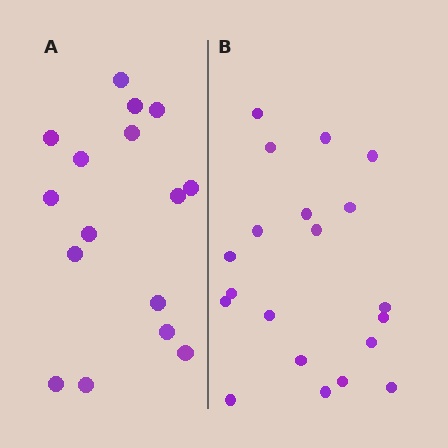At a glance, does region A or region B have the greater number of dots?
Region B (the right region) has more dots.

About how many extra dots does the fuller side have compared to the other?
Region B has about 4 more dots than region A.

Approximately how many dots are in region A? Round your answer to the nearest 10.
About 20 dots. (The exact count is 16, which rounds to 20.)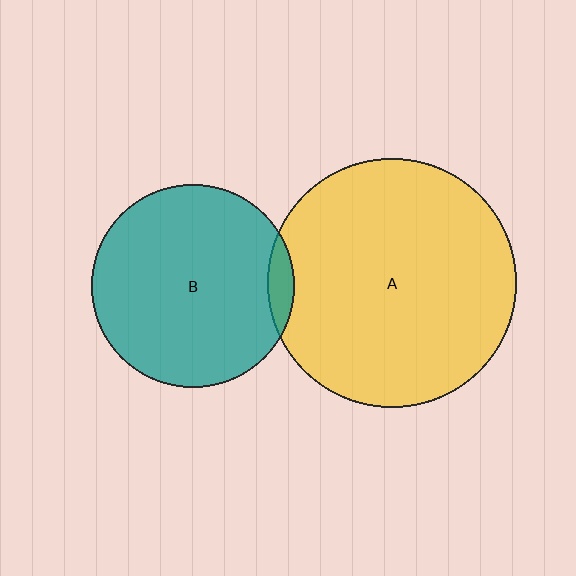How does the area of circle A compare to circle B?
Approximately 1.5 times.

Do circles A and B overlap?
Yes.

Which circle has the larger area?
Circle A (yellow).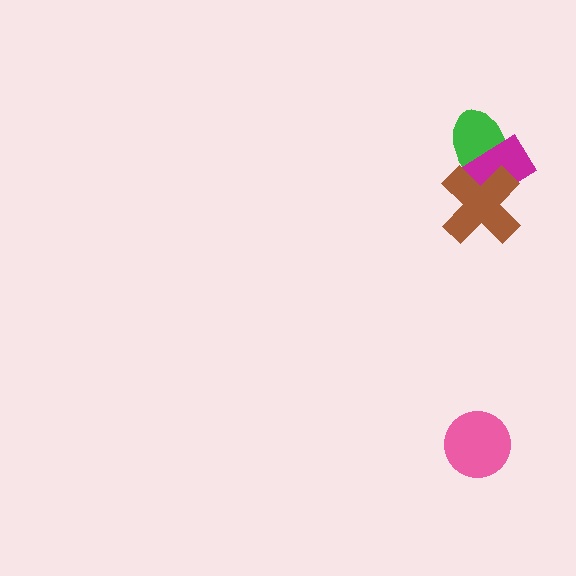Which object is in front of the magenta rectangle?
The brown cross is in front of the magenta rectangle.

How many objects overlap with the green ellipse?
2 objects overlap with the green ellipse.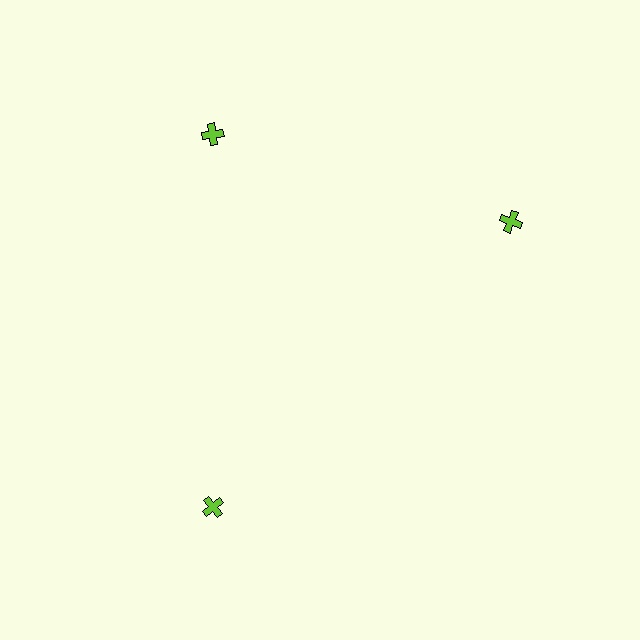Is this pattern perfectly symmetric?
No. The 3 lime crosses are arranged in a ring, but one element near the 3 o'clock position is rotated out of alignment along the ring, breaking the 3-fold rotational symmetry.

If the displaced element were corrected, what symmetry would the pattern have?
It would have 3-fold rotational symmetry — the pattern would map onto itself every 120 degrees.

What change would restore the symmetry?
The symmetry would be restored by rotating it back into even spacing with its neighbors so that all 3 crosses sit at equal angles and equal distance from the center.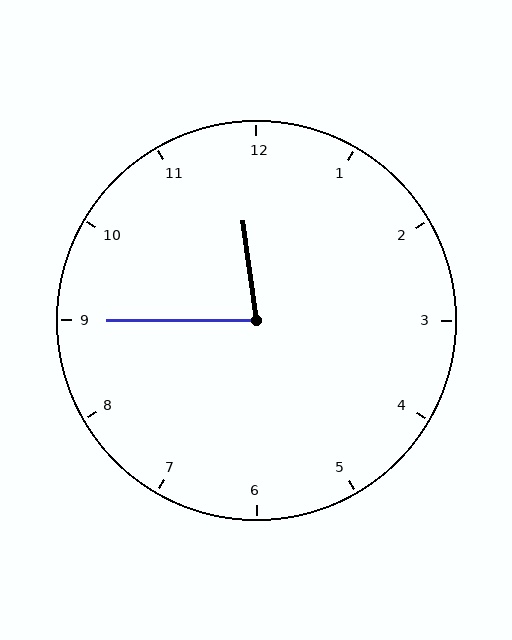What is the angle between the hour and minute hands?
Approximately 82 degrees.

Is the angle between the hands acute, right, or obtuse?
It is acute.